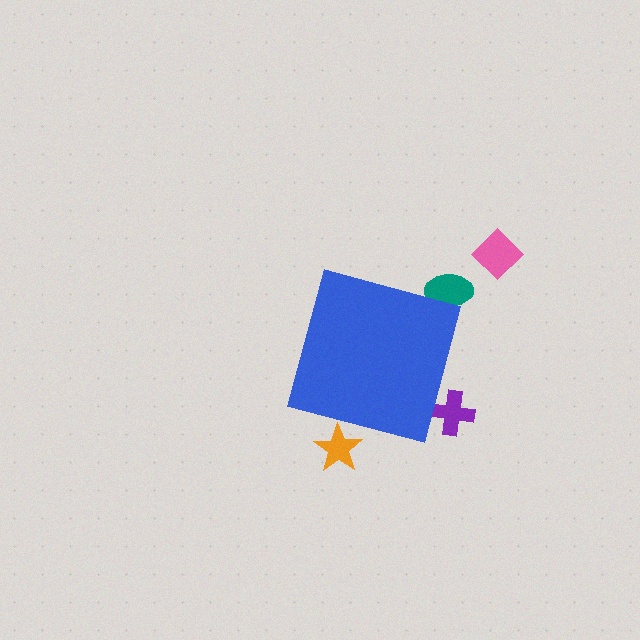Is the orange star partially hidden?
Yes, the orange star is partially hidden behind the blue diamond.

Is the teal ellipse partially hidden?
Yes, the teal ellipse is partially hidden behind the blue diamond.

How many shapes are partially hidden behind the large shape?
3 shapes are partially hidden.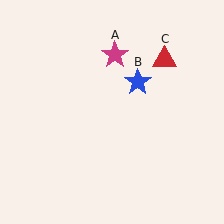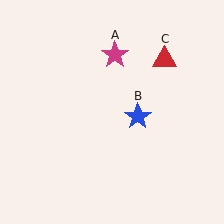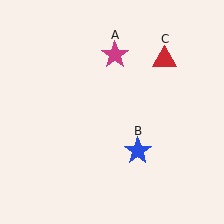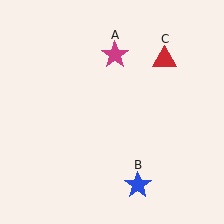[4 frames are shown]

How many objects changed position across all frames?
1 object changed position: blue star (object B).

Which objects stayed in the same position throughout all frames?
Magenta star (object A) and red triangle (object C) remained stationary.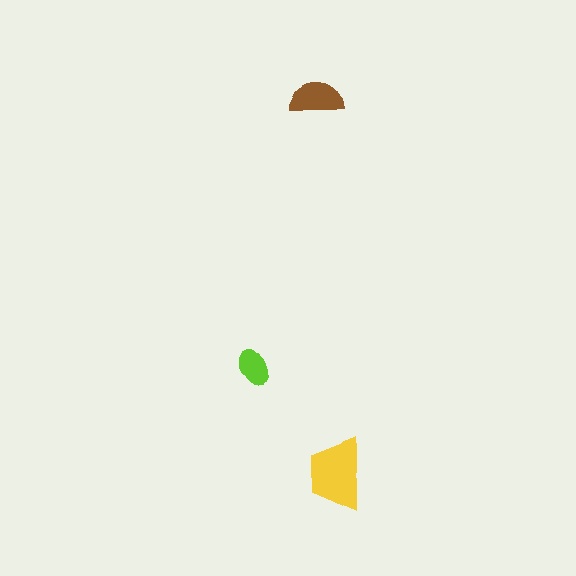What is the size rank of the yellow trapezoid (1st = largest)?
1st.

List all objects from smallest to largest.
The lime ellipse, the brown semicircle, the yellow trapezoid.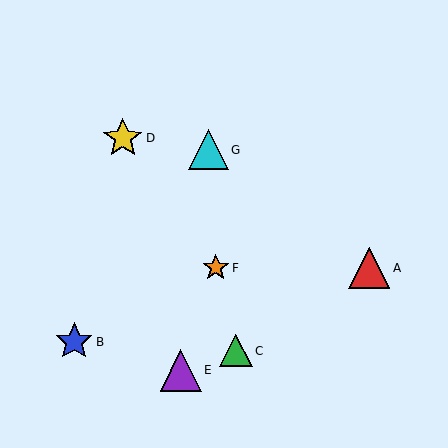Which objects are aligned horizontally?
Objects A, F are aligned horizontally.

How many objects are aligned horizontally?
2 objects (A, F) are aligned horizontally.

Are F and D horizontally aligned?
No, F is at y≈268 and D is at y≈138.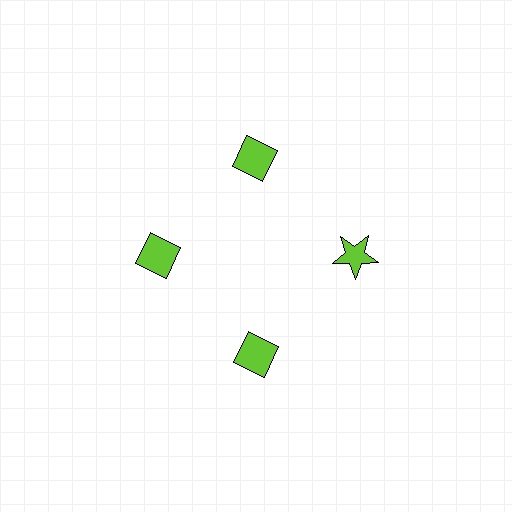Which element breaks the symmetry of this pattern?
The lime star at roughly the 3 o'clock position breaks the symmetry. All other shapes are lime diamonds.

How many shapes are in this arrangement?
There are 4 shapes arranged in a ring pattern.